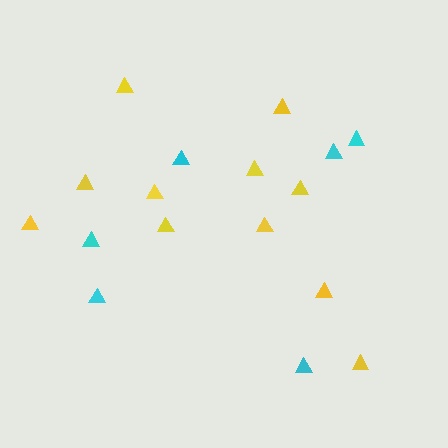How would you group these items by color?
There are 2 groups: one group of cyan triangles (6) and one group of yellow triangles (11).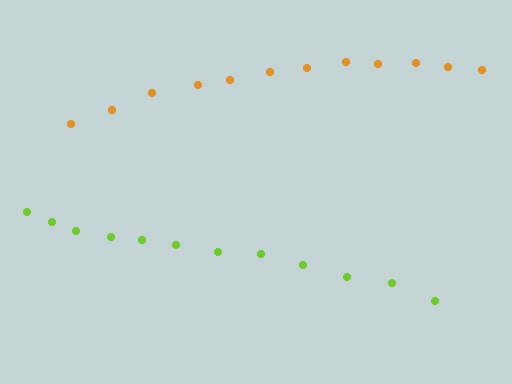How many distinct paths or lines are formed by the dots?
There are 2 distinct paths.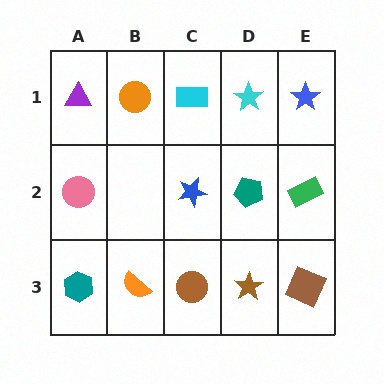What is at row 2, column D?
A teal pentagon.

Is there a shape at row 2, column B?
No, that cell is empty.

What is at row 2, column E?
A green rectangle.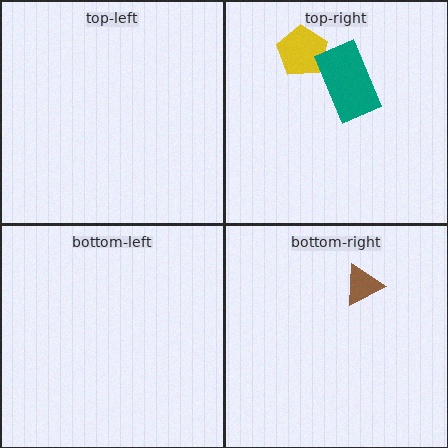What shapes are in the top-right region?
The yellow pentagon, the teal rectangle.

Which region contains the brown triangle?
The bottom-right region.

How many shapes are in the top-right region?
2.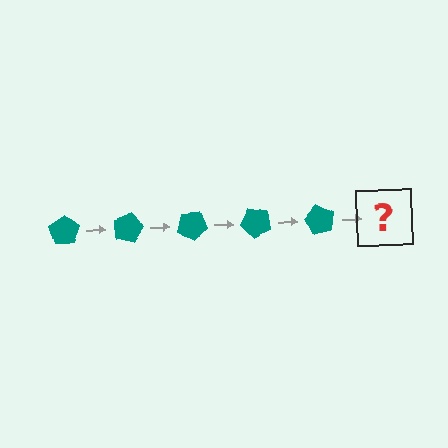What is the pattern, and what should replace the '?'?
The pattern is that the pentagon rotates 15 degrees each step. The '?' should be a teal pentagon rotated 75 degrees.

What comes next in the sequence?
The next element should be a teal pentagon rotated 75 degrees.